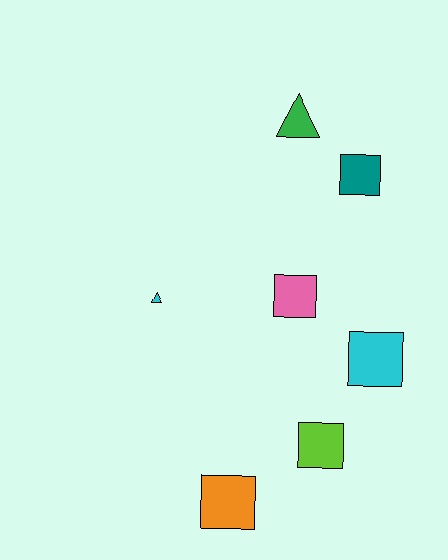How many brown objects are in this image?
There are no brown objects.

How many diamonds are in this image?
There are no diamonds.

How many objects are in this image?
There are 7 objects.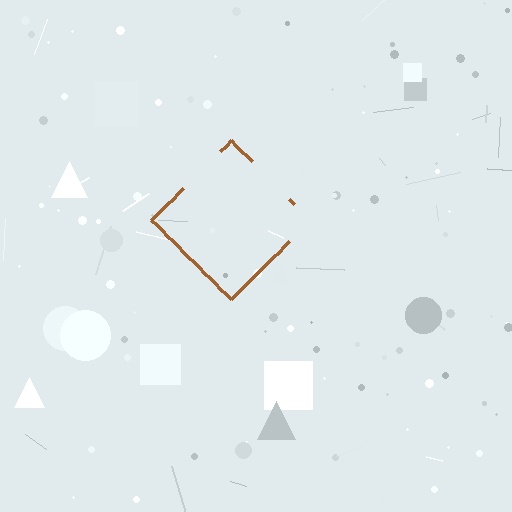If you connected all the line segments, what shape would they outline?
They would outline a diamond.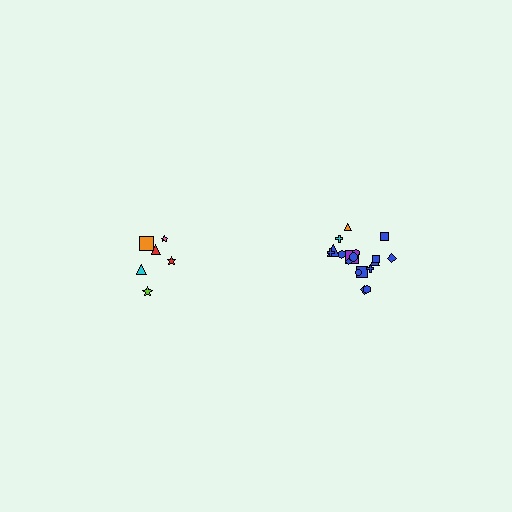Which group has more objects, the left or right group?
The right group.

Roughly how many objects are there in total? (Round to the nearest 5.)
Roughly 25 objects in total.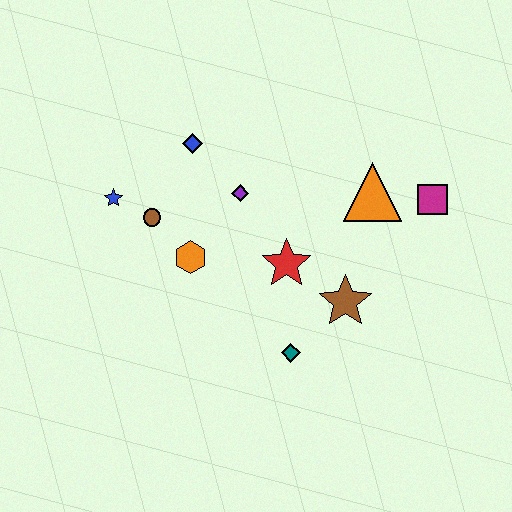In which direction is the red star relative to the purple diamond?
The red star is below the purple diamond.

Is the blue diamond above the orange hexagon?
Yes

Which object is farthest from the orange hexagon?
The magenta square is farthest from the orange hexagon.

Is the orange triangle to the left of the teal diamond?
No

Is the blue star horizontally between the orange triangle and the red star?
No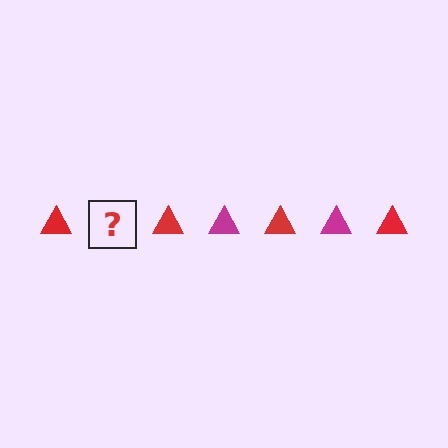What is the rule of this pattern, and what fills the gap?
The rule is that the pattern cycles through red, magenta triangles. The gap should be filled with a magenta triangle.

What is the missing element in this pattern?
The missing element is a magenta triangle.